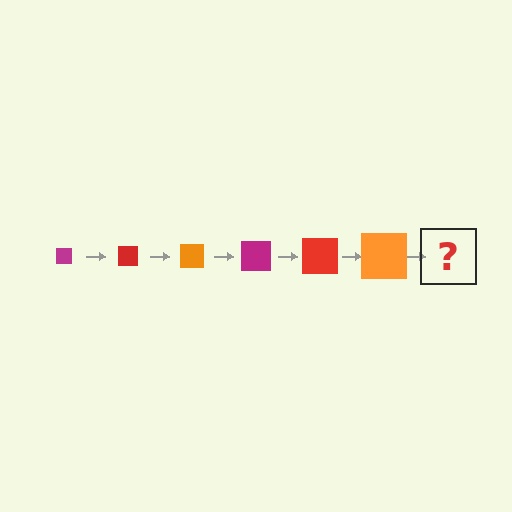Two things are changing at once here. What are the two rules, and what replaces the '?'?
The two rules are that the square grows larger each step and the color cycles through magenta, red, and orange. The '?' should be a magenta square, larger than the previous one.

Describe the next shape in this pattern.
It should be a magenta square, larger than the previous one.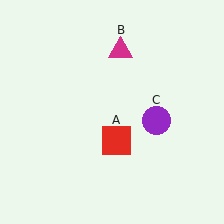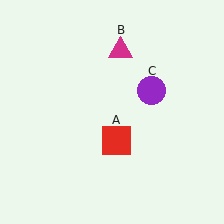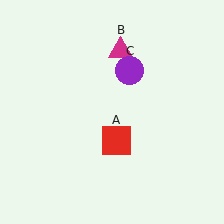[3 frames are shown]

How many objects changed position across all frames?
1 object changed position: purple circle (object C).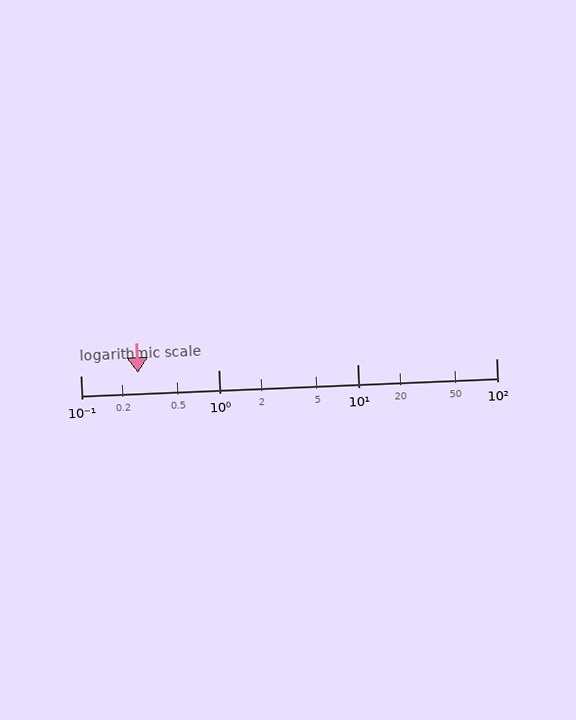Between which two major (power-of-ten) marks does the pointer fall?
The pointer is between 0.1 and 1.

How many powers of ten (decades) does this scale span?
The scale spans 3 decades, from 0.1 to 100.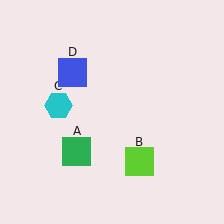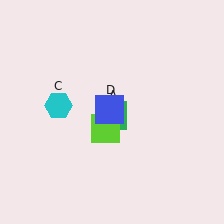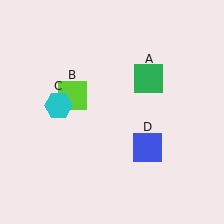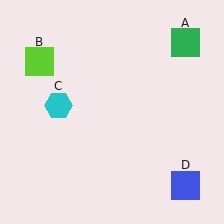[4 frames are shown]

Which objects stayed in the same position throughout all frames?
Cyan hexagon (object C) remained stationary.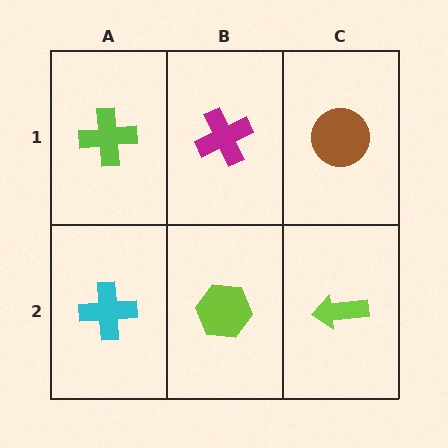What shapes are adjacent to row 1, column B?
A lime hexagon (row 2, column B), a lime cross (row 1, column A), a brown circle (row 1, column C).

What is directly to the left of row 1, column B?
A lime cross.